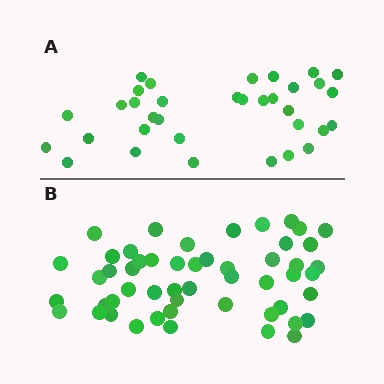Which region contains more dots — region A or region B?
Region B (the bottom region) has more dots.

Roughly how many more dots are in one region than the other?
Region B has approximately 20 more dots than region A.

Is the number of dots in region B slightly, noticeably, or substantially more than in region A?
Region B has substantially more. The ratio is roughly 1.5 to 1.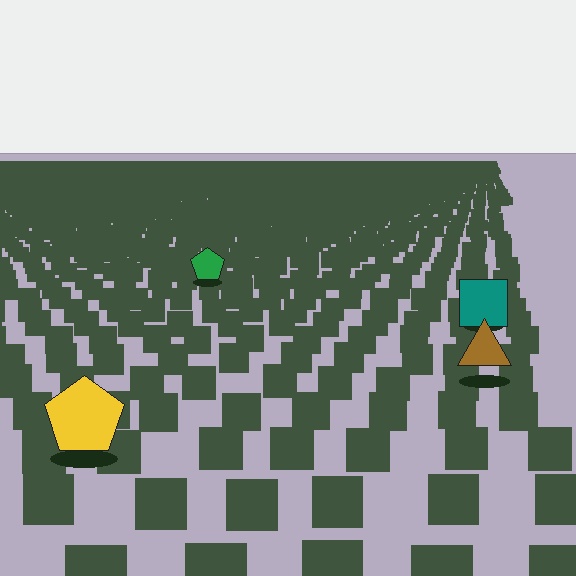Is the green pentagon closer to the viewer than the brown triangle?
No. The brown triangle is closer — you can tell from the texture gradient: the ground texture is coarser near it.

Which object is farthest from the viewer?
The green pentagon is farthest from the viewer. It appears smaller and the ground texture around it is denser.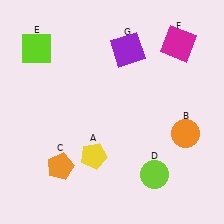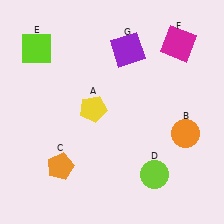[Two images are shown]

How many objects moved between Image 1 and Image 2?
1 object moved between the two images.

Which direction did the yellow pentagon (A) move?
The yellow pentagon (A) moved up.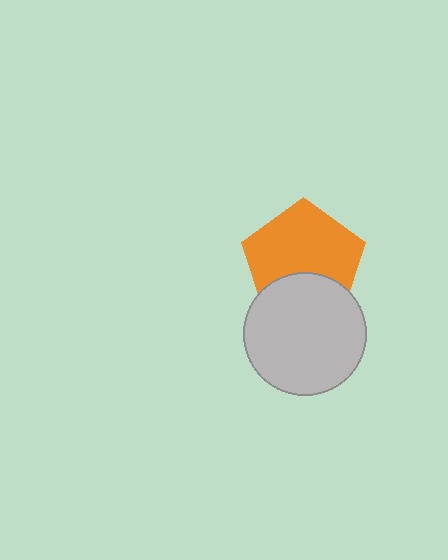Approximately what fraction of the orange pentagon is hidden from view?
Roughly 32% of the orange pentagon is hidden behind the light gray circle.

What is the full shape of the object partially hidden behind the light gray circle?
The partially hidden object is an orange pentagon.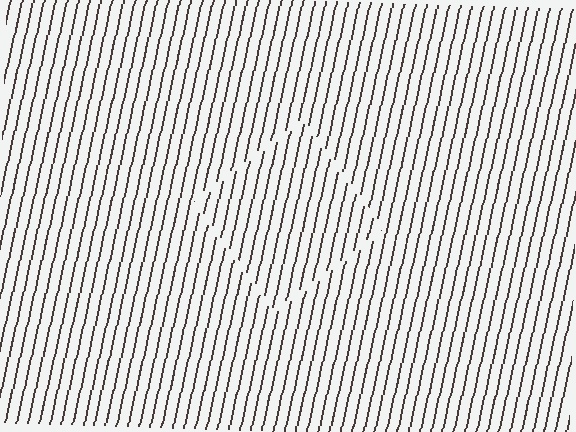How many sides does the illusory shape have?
4 sides — the line-ends trace a square.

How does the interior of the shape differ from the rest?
The interior of the shape contains the same grating, shifted by half a period — the contour is defined by the phase discontinuity where line-ends from the inner and outer gratings abut.